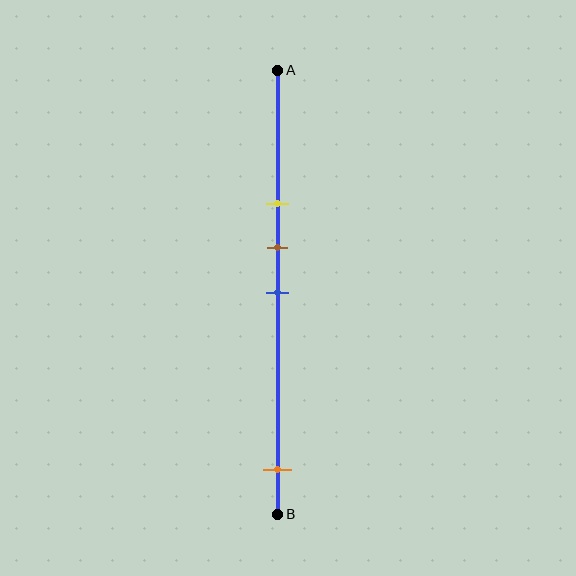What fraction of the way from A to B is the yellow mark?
The yellow mark is approximately 30% (0.3) of the way from A to B.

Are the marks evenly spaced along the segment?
No, the marks are not evenly spaced.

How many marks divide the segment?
There are 4 marks dividing the segment.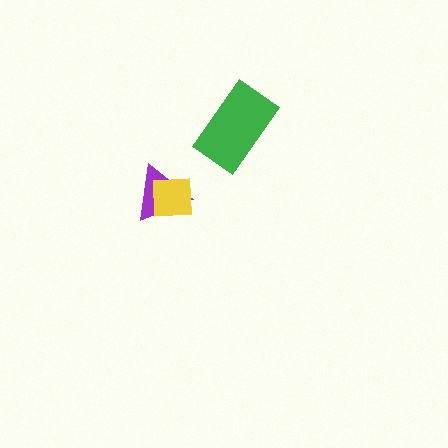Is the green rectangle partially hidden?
No, no other shape covers it.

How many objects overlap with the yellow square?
1 object overlaps with the yellow square.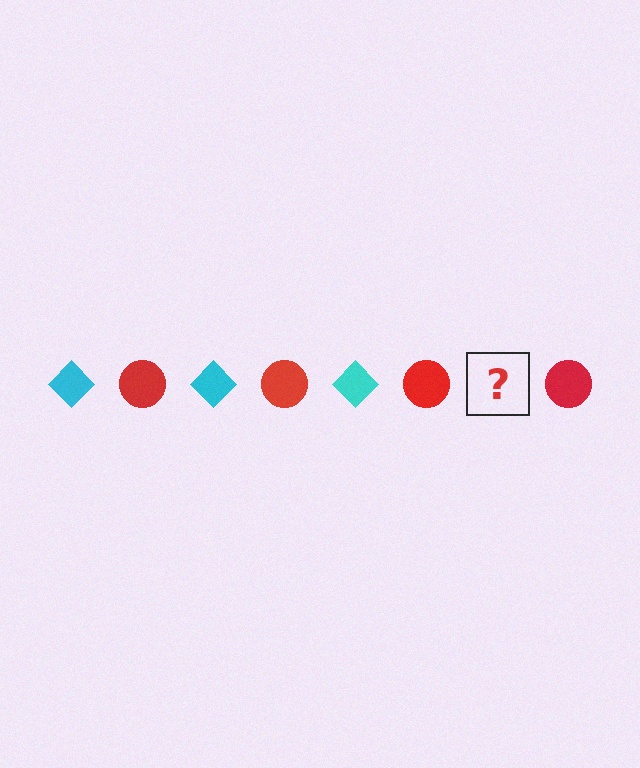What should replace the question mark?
The question mark should be replaced with a cyan diamond.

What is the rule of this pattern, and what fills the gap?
The rule is that the pattern alternates between cyan diamond and red circle. The gap should be filled with a cyan diamond.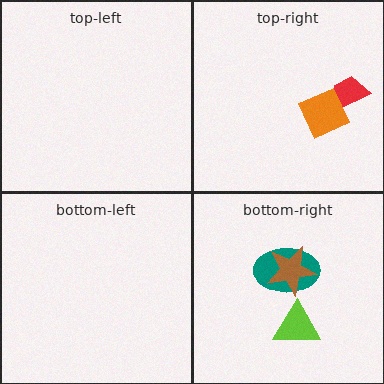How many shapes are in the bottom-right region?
3.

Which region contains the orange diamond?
The top-right region.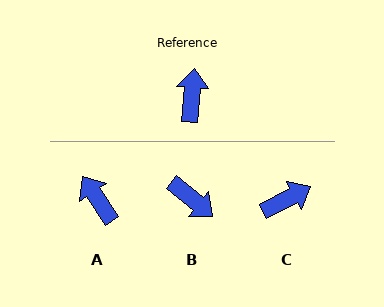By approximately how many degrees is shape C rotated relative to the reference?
Approximately 57 degrees clockwise.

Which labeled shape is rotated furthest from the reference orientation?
B, about 125 degrees away.